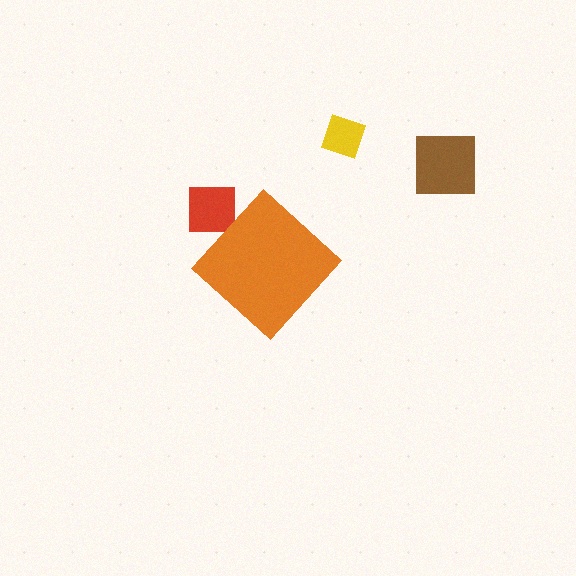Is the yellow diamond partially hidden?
No, the yellow diamond is fully visible.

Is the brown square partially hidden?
No, the brown square is fully visible.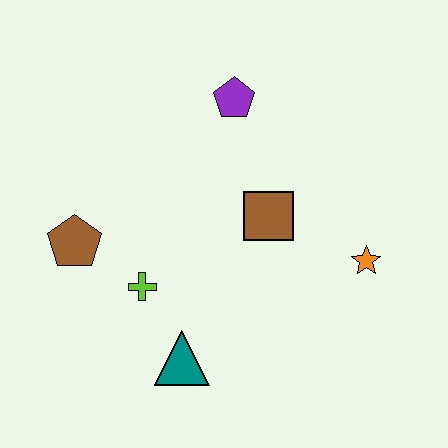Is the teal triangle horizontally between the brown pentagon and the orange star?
Yes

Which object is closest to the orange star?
The brown square is closest to the orange star.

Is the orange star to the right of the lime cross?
Yes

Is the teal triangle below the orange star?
Yes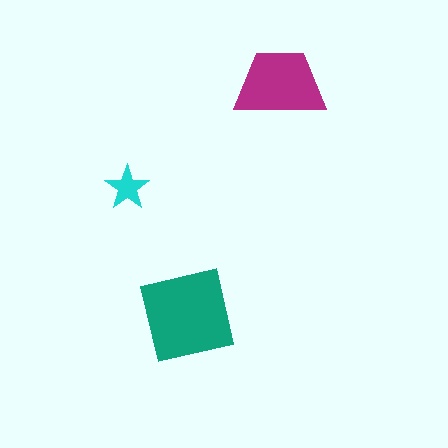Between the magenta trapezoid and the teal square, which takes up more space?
The teal square.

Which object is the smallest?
The cyan star.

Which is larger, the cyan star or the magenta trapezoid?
The magenta trapezoid.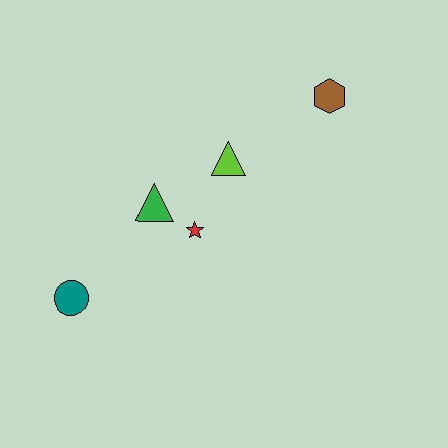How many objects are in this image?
There are 5 objects.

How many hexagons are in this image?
There is 1 hexagon.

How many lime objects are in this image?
There is 1 lime object.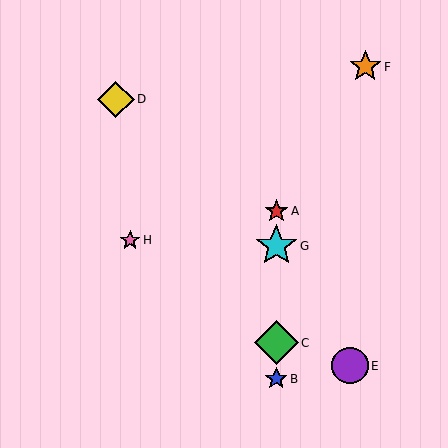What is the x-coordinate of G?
Object G is at x≈276.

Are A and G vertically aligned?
Yes, both are at x≈276.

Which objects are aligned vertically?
Objects A, B, C, G are aligned vertically.